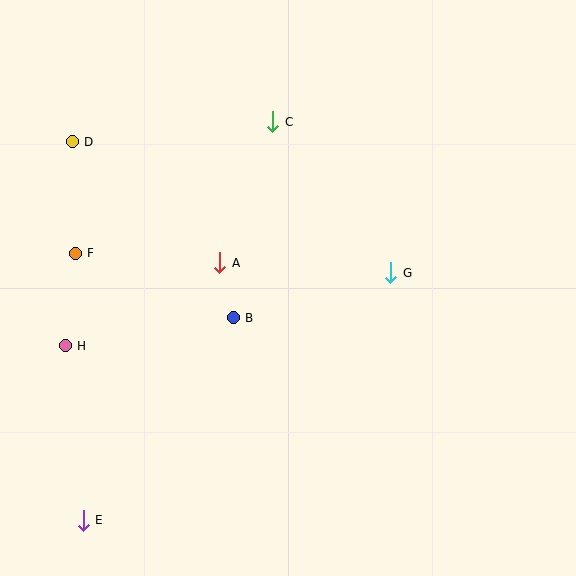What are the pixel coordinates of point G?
Point G is at (391, 273).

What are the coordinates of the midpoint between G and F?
The midpoint between G and F is at (233, 263).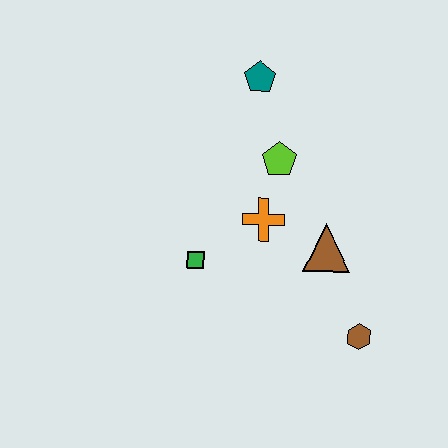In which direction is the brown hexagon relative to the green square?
The brown hexagon is to the right of the green square.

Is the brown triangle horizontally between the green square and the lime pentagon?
No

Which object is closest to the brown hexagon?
The brown triangle is closest to the brown hexagon.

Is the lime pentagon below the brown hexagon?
No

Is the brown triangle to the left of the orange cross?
No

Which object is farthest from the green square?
The teal pentagon is farthest from the green square.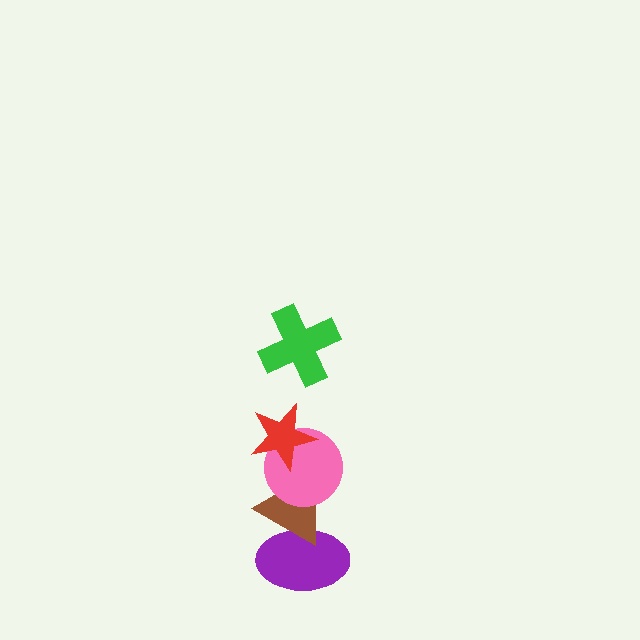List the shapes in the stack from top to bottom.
From top to bottom: the green cross, the red star, the pink circle, the brown triangle, the purple ellipse.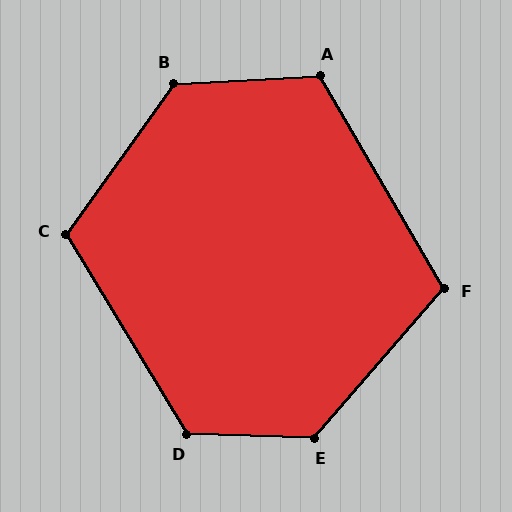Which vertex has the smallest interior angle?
F, at approximately 109 degrees.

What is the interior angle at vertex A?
Approximately 117 degrees (obtuse).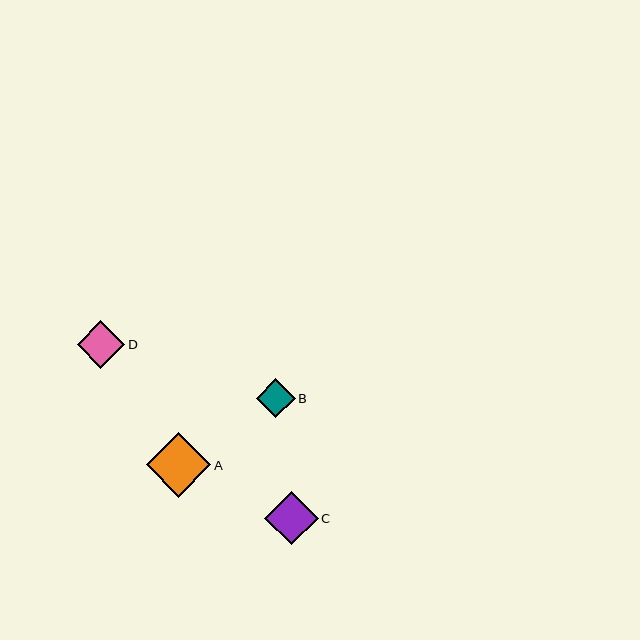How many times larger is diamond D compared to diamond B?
Diamond D is approximately 1.2 times the size of diamond B.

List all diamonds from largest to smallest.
From largest to smallest: A, C, D, B.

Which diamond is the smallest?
Diamond B is the smallest with a size of approximately 39 pixels.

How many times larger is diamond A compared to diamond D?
Diamond A is approximately 1.3 times the size of diamond D.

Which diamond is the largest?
Diamond A is the largest with a size of approximately 64 pixels.